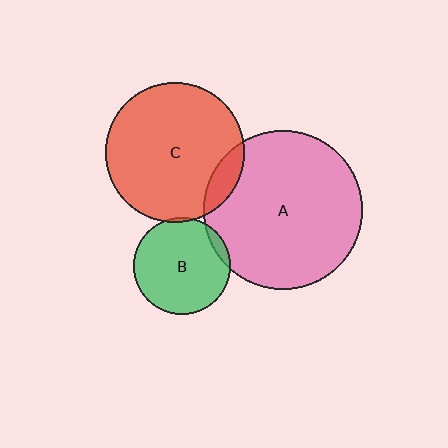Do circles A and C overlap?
Yes.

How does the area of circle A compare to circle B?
Approximately 2.7 times.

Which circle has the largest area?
Circle A (pink).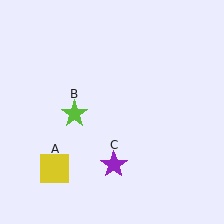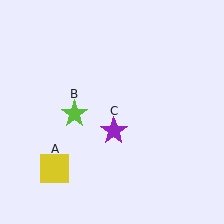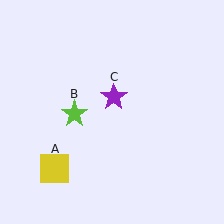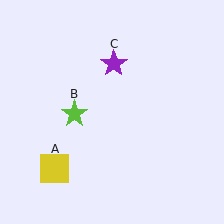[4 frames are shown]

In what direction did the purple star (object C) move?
The purple star (object C) moved up.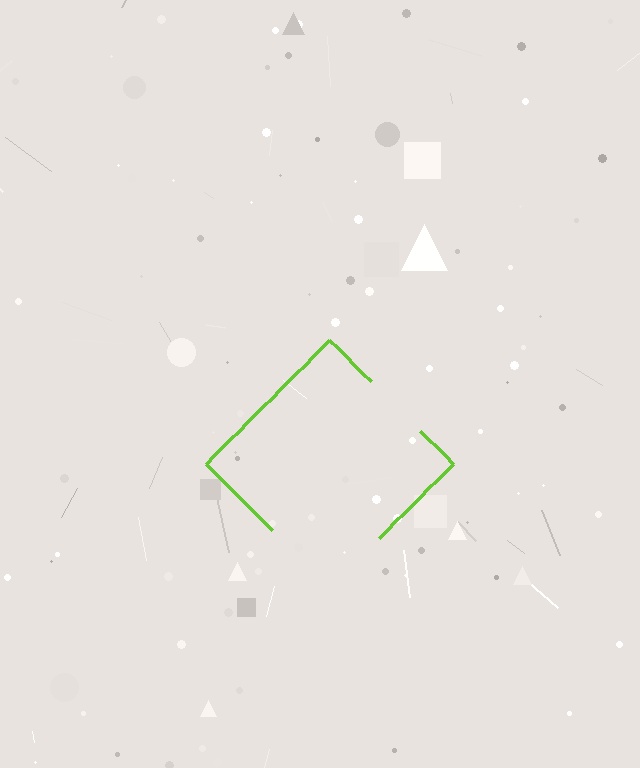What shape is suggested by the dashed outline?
The dashed outline suggests a diamond.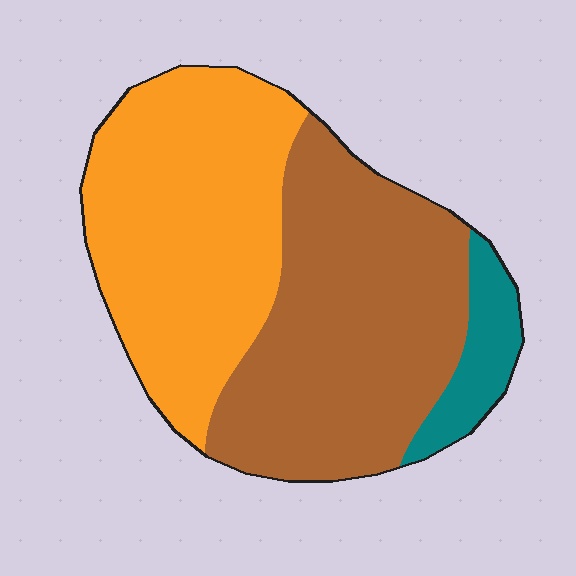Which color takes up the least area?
Teal, at roughly 10%.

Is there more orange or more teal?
Orange.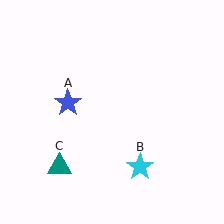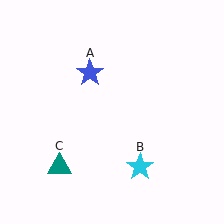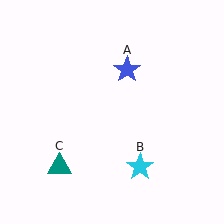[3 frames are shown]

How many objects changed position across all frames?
1 object changed position: blue star (object A).